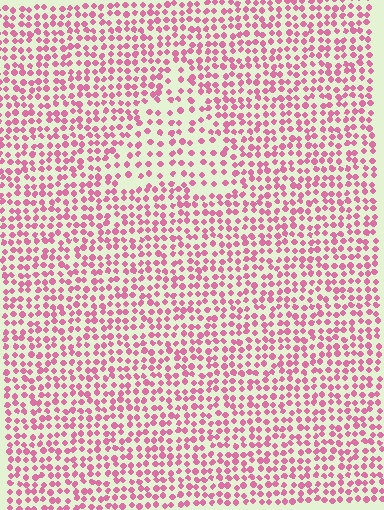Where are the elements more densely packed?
The elements are more densely packed outside the triangle boundary.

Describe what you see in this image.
The image contains small pink elements arranged at two different densities. A triangle-shaped region is visible where the elements are less densely packed than the surrounding area.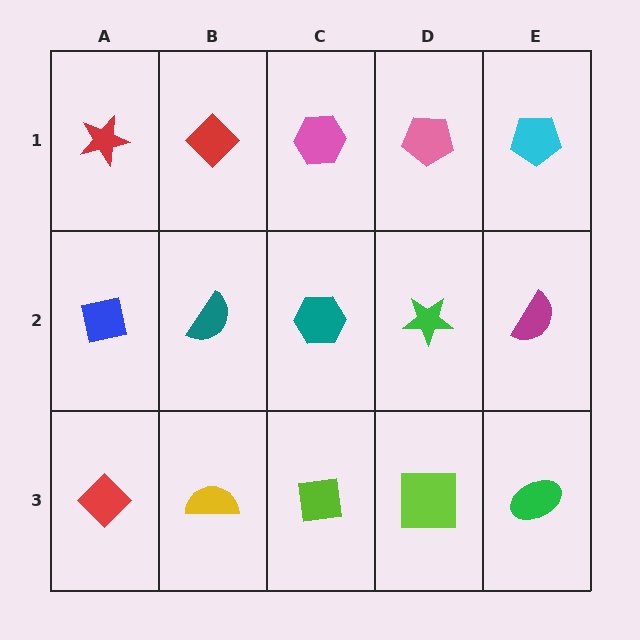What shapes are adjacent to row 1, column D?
A green star (row 2, column D), a pink hexagon (row 1, column C), a cyan pentagon (row 1, column E).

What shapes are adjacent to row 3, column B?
A teal semicircle (row 2, column B), a red diamond (row 3, column A), a lime square (row 3, column C).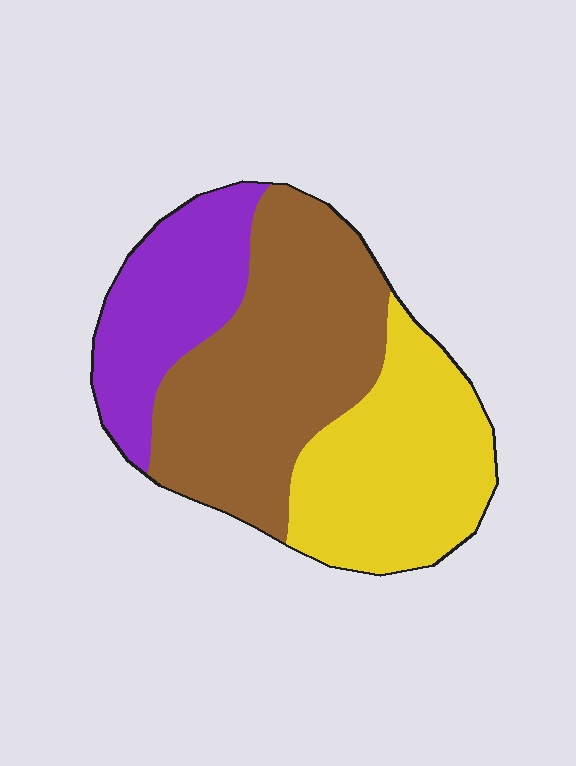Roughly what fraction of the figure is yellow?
Yellow covers 33% of the figure.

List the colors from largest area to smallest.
From largest to smallest: brown, yellow, purple.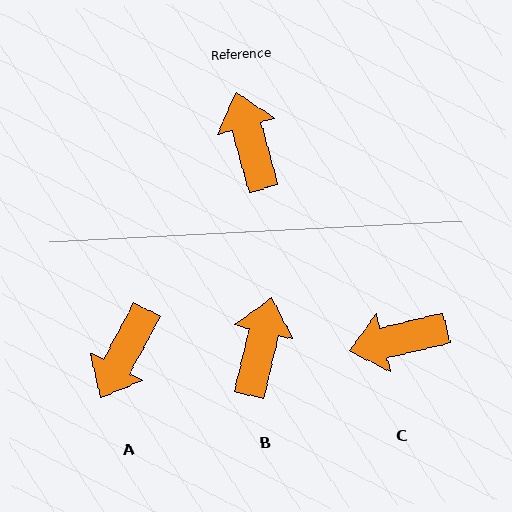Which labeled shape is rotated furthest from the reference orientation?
A, about 136 degrees away.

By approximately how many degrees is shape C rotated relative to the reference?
Approximately 88 degrees counter-clockwise.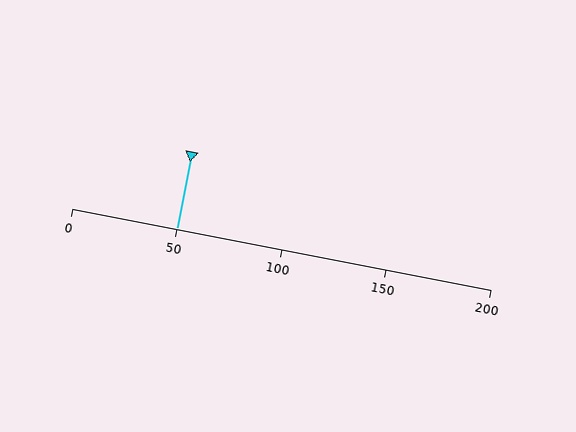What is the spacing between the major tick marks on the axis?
The major ticks are spaced 50 apart.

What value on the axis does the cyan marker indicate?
The marker indicates approximately 50.